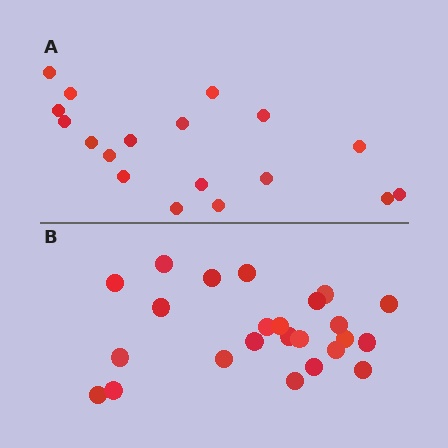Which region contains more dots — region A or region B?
Region B (the bottom region) has more dots.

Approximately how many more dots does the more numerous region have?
Region B has about 6 more dots than region A.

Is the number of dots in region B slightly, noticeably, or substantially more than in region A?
Region B has noticeably more, but not dramatically so. The ratio is roughly 1.3 to 1.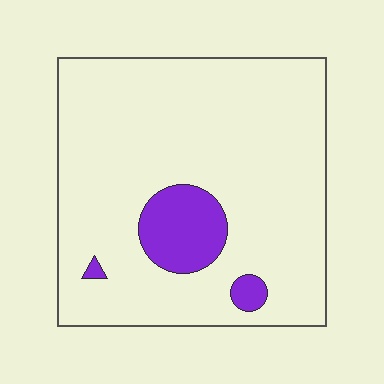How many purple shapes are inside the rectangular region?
3.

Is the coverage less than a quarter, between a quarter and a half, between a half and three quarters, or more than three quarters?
Less than a quarter.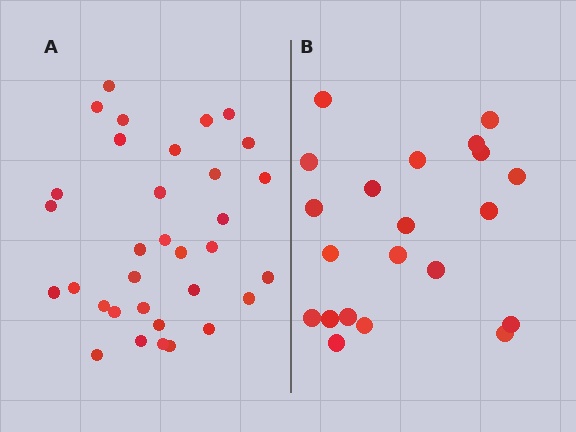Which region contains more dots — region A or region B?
Region A (the left region) has more dots.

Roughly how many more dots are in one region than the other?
Region A has roughly 12 or so more dots than region B.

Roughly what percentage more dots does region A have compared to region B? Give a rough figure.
About 55% more.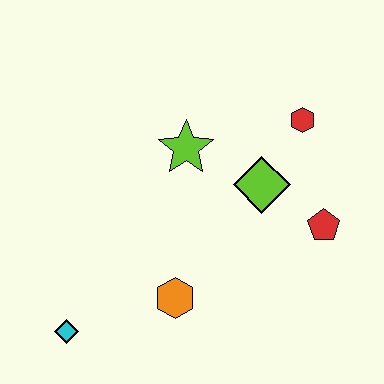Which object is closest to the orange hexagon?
The cyan diamond is closest to the orange hexagon.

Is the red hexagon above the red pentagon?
Yes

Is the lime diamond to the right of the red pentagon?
No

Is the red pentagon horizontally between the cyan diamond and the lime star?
No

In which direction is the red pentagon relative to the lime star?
The red pentagon is to the right of the lime star.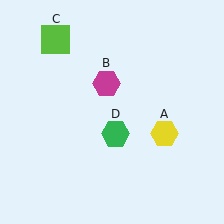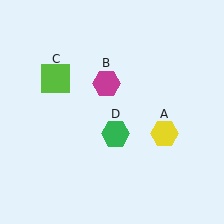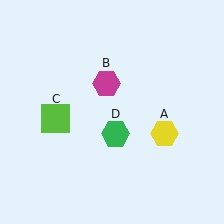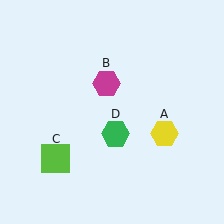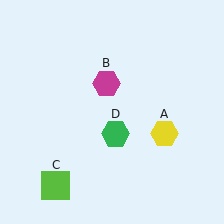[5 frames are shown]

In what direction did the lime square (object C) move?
The lime square (object C) moved down.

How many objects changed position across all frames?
1 object changed position: lime square (object C).